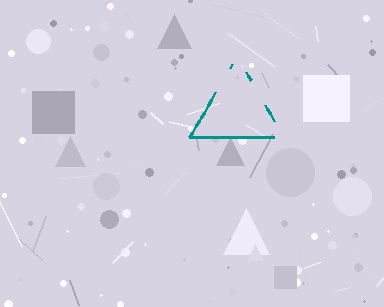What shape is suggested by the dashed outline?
The dashed outline suggests a triangle.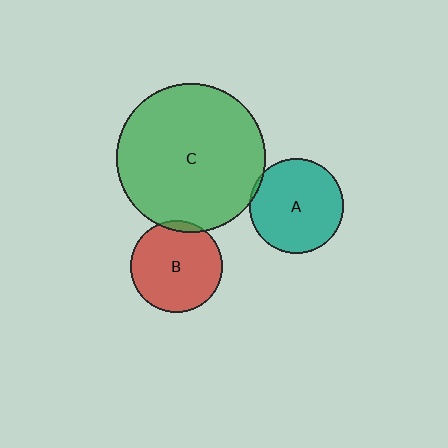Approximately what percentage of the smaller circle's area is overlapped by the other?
Approximately 5%.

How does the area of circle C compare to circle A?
Approximately 2.5 times.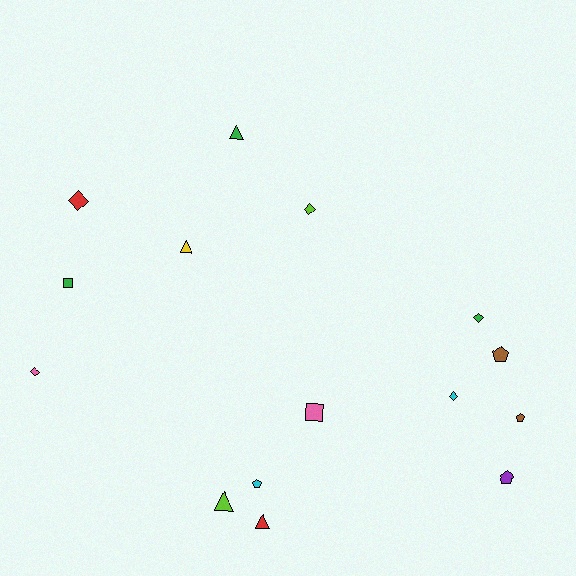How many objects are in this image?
There are 15 objects.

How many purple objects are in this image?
There is 1 purple object.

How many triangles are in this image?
There are 4 triangles.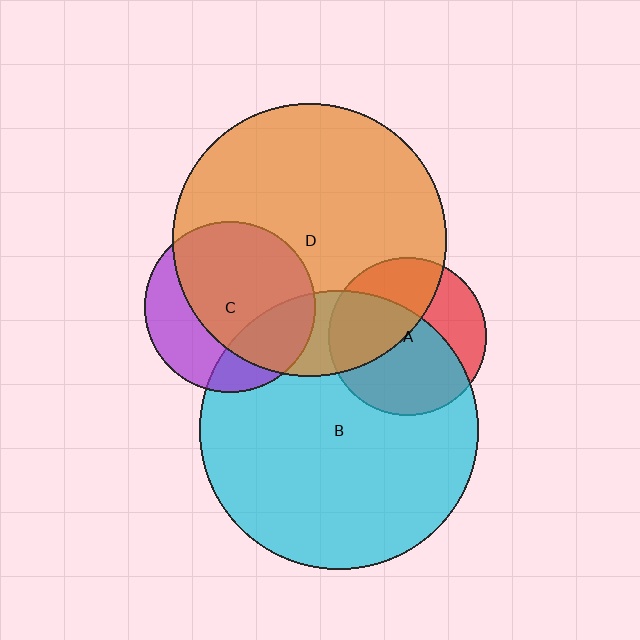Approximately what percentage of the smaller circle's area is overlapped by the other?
Approximately 25%.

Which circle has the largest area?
Circle B (cyan).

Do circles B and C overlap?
Yes.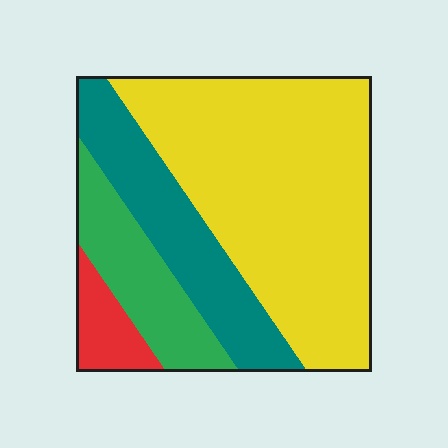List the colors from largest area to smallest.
From largest to smallest: yellow, teal, green, red.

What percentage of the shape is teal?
Teal covers roughly 20% of the shape.